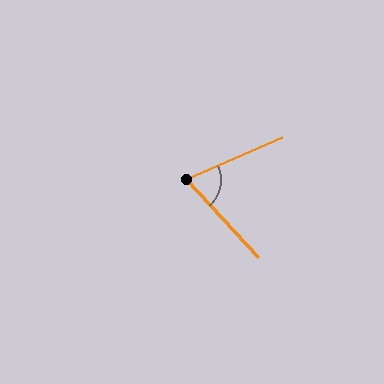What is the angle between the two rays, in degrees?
Approximately 71 degrees.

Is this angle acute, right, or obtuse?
It is acute.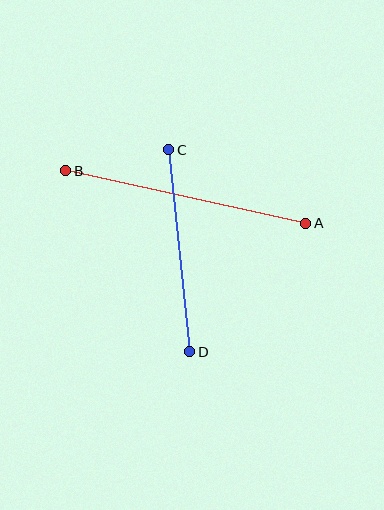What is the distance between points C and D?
The distance is approximately 203 pixels.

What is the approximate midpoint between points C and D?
The midpoint is at approximately (179, 251) pixels.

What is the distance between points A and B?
The distance is approximately 246 pixels.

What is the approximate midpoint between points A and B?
The midpoint is at approximately (186, 197) pixels.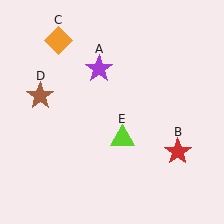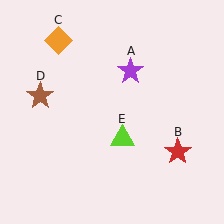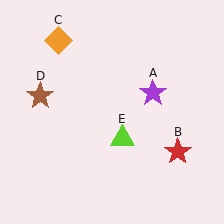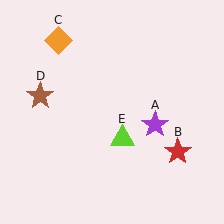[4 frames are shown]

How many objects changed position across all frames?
1 object changed position: purple star (object A).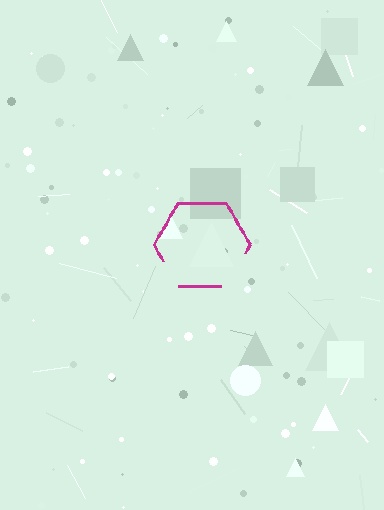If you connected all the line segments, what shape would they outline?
They would outline a hexagon.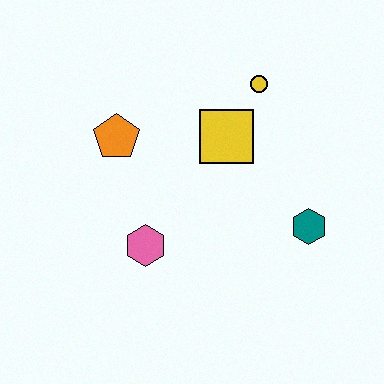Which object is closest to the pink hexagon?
The orange pentagon is closest to the pink hexagon.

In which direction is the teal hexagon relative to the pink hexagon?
The teal hexagon is to the right of the pink hexagon.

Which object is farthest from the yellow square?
The pink hexagon is farthest from the yellow square.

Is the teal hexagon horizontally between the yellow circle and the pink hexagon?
No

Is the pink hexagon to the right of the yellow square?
No